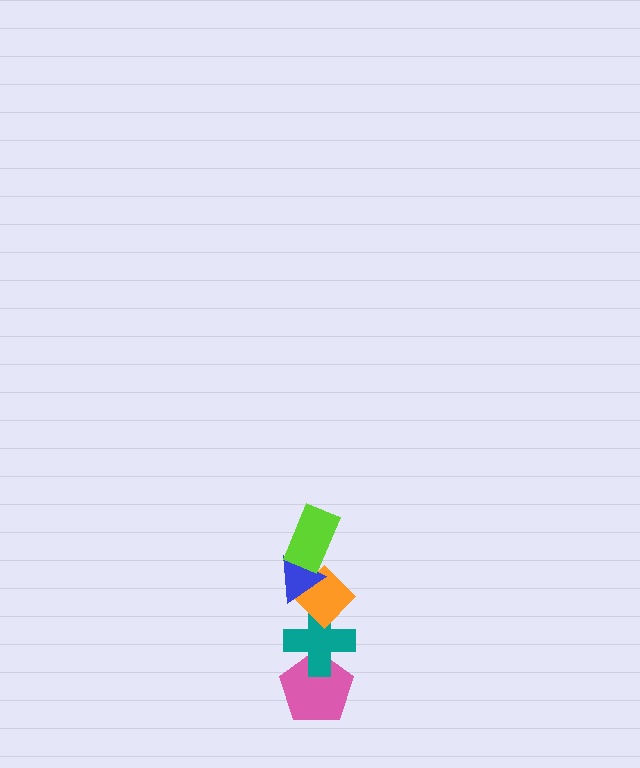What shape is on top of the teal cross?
The orange diamond is on top of the teal cross.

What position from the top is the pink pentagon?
The pink pentagon is 5th from the top.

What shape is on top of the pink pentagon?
The teal cross is on top of the pink pentagon.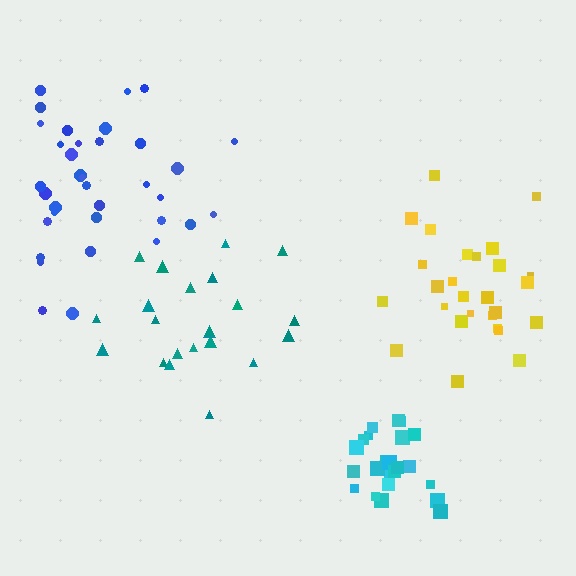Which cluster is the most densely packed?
Cyan.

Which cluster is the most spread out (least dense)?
Teal.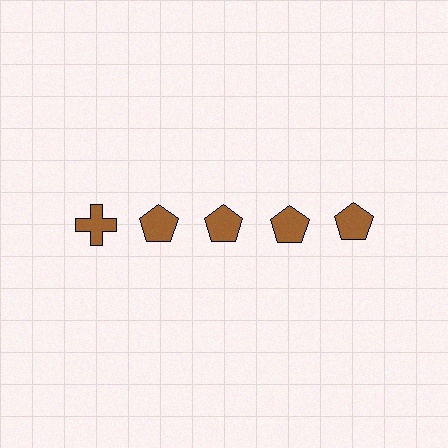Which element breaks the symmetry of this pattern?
The brown cross in the top row, leftmost column breaks the symmetry. All other shapes are brown pentagons.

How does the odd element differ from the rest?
It has a different shape: cross instead of pentagon.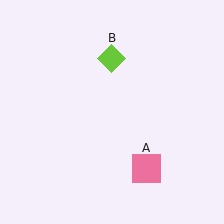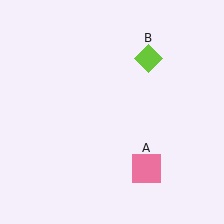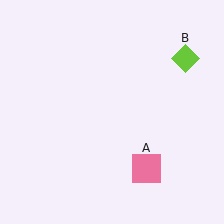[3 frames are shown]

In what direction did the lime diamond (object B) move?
The lime diamond (object B) moved right.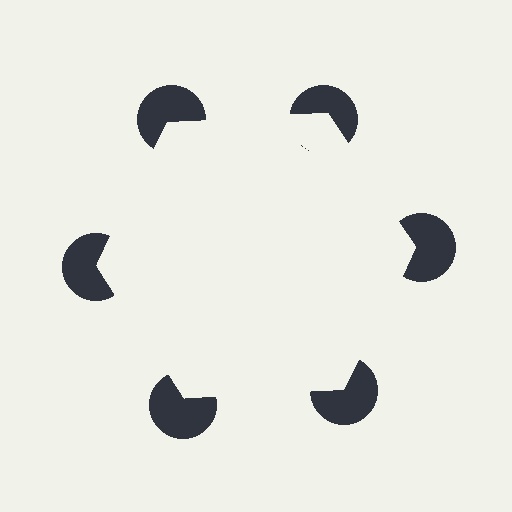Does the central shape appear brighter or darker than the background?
It typically appears slightly brighter than the background, even though no actual brightness change is drawn.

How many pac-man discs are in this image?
There are 6 — one at each vertex of the illusory hexagon.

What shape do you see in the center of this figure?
An illusory hexagon — its edges are inferred from the aligned wedge cuts in the pac-man discs, not physically drawn.